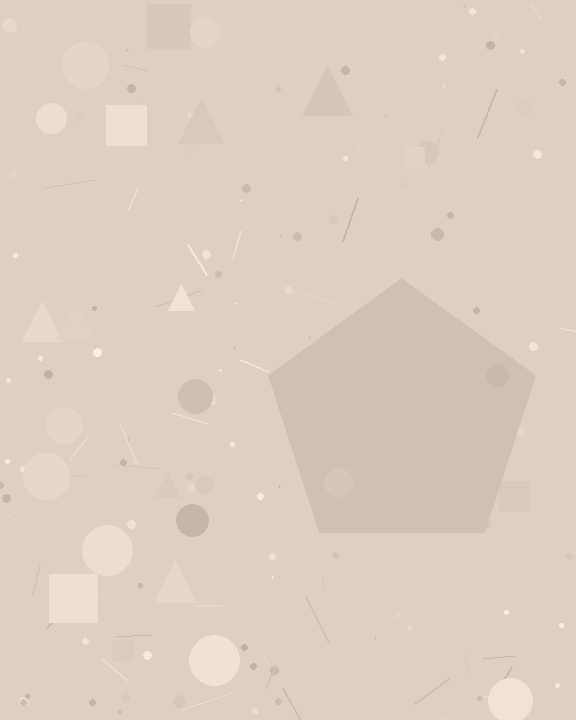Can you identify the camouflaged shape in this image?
The camouflaged shape is a pentagon.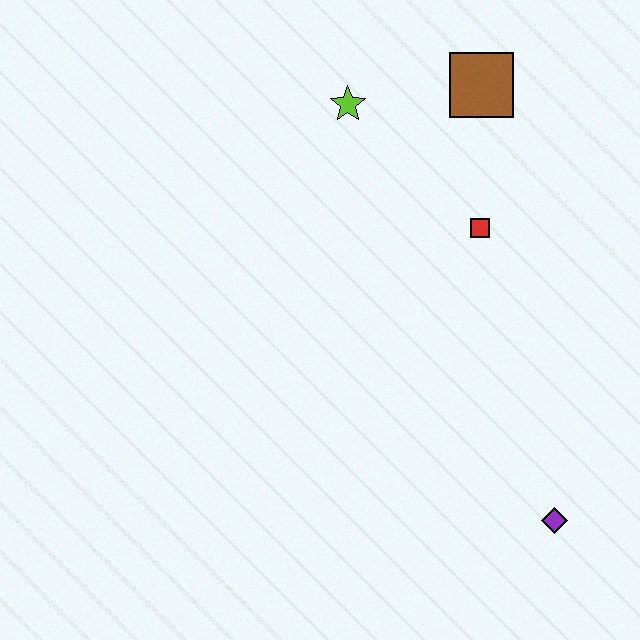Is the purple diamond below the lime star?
Yes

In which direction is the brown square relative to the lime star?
The brown square is to the right of the lime star.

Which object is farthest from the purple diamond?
The lime star is farthest from the purple diamond.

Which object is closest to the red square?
The brown square is closest to the red square.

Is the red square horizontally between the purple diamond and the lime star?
Yes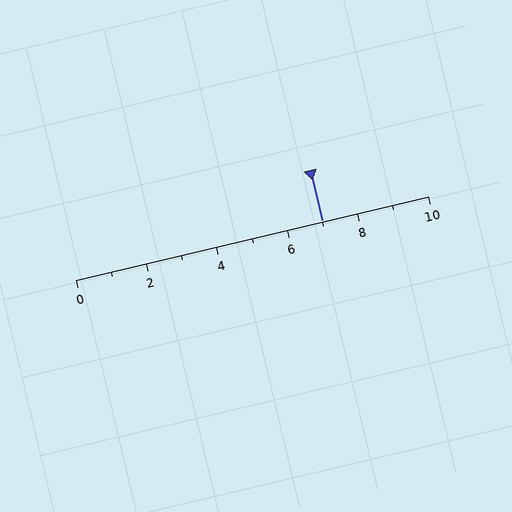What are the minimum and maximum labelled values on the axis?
The axis runs from 0 to 10.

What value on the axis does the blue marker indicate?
The marker indicates approximately 7.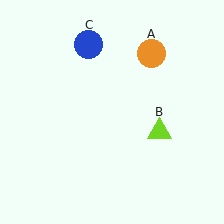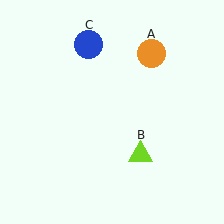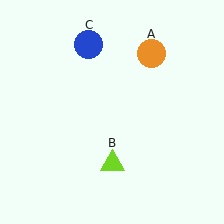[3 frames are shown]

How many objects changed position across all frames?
1 object changed position: lime triangle (object B).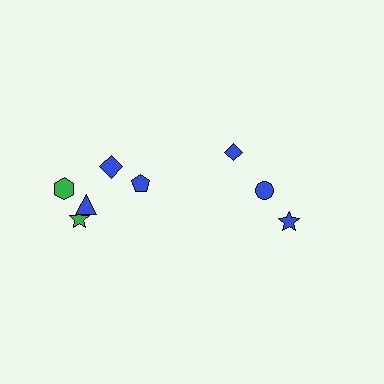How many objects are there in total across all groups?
There are 8 objects.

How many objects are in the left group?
There are 5 objects.